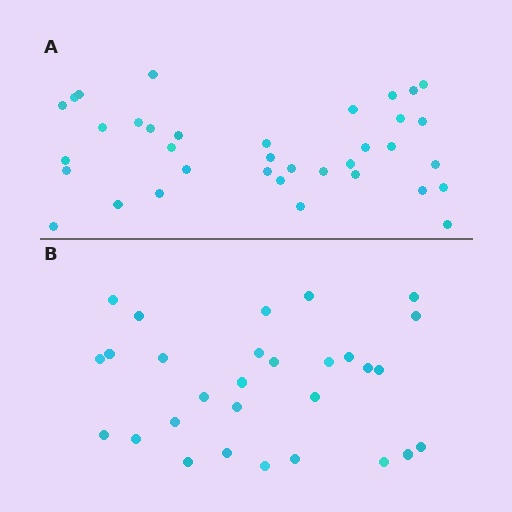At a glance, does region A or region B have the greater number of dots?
Region A (the top region) has more dots.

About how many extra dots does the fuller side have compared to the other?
Region A has roughly 8 or so more dots than region B.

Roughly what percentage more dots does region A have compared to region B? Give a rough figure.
About 25% more.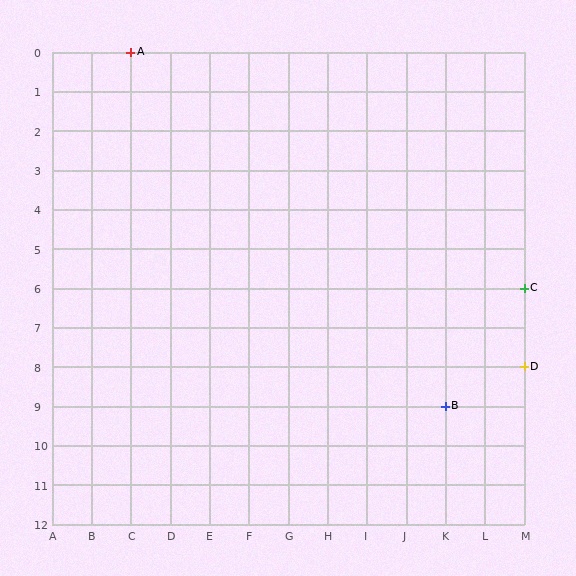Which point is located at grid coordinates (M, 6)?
Point C is at (M, 6).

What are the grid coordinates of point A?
Point A is at grid coordinates (C, 0).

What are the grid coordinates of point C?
Point C is at grid coordinates (M, 6).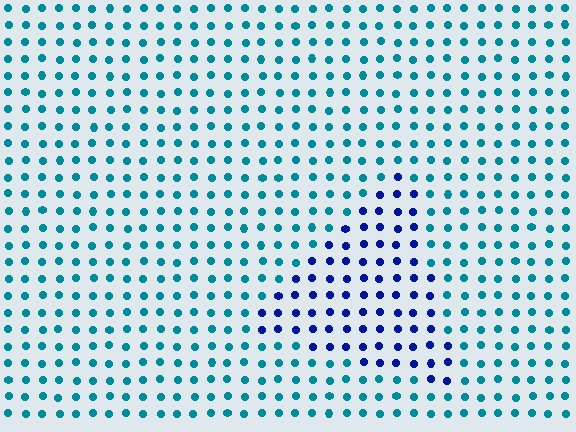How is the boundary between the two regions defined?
The boundary is defined purely by a slight shift in hue (about 47 degrees). Spacing, size, and orientation are identical on both sides.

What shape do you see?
I see a triangle.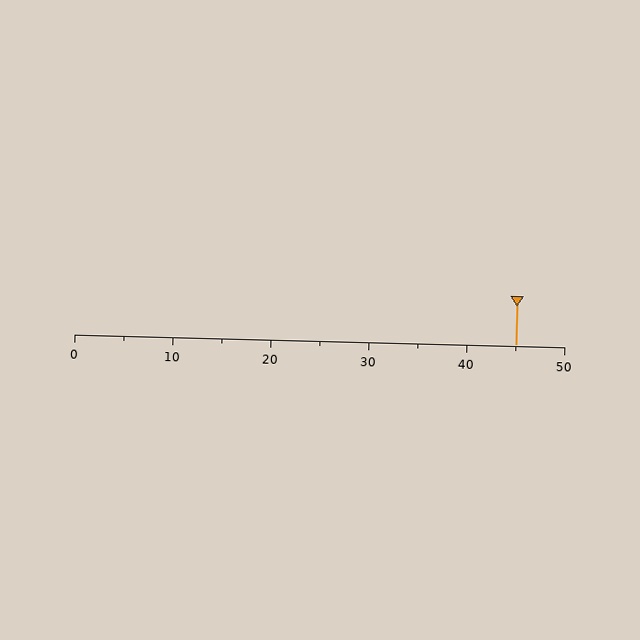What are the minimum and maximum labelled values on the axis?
The axis runs from 0 to 50.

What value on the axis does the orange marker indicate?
The marker indicates approximately 45.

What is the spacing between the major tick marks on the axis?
The major ticks are spaced 10 apart.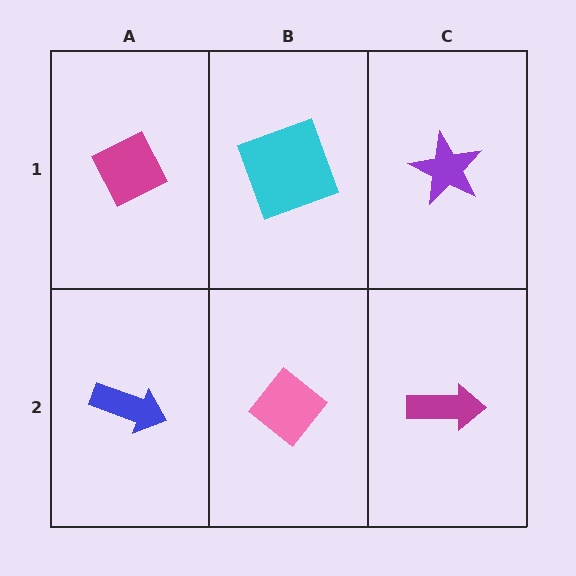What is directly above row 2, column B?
A cyan square.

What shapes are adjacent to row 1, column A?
A blue arrow (row 2, column A), a cyan square (row 1, column B).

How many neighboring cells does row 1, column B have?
3.